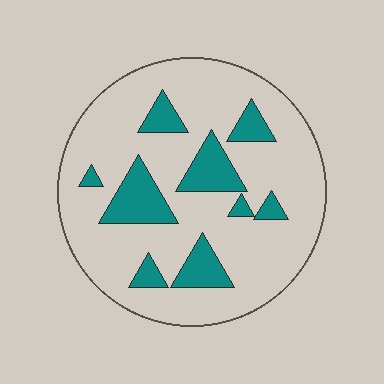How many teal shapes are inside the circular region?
9.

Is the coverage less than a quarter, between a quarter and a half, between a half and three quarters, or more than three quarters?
Less than a quarter.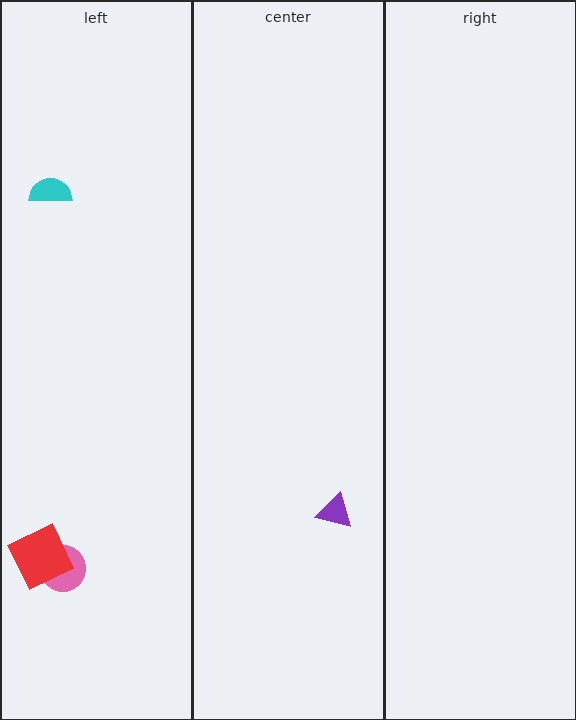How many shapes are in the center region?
1.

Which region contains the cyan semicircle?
The left region.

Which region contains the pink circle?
The left region.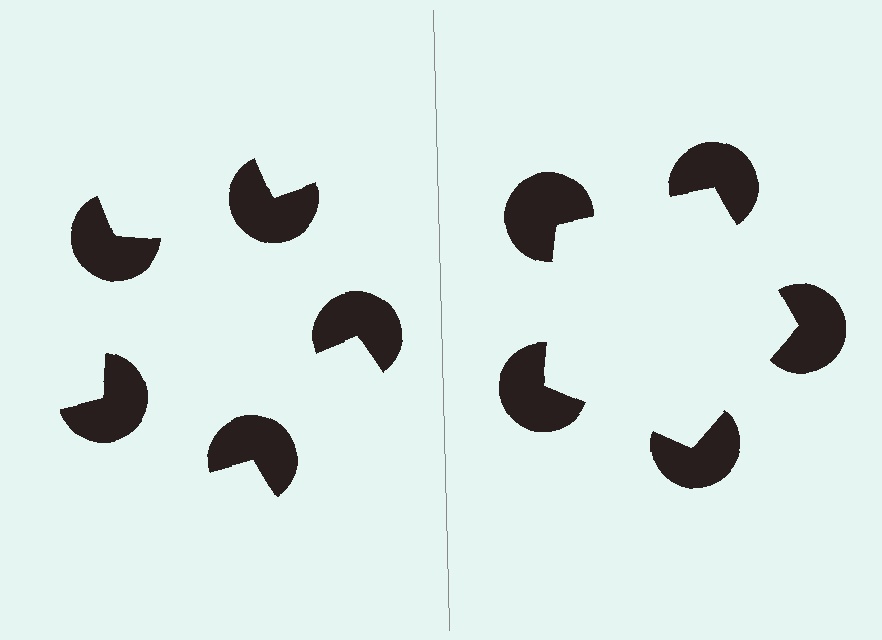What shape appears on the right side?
An illusory pentagon.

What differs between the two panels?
The pac-man discs are positioned identically on both sides; only the wedge orientations differ. On the right they align to a pentagon; on the left they are misaligned.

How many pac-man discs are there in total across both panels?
10 — 5 on each side.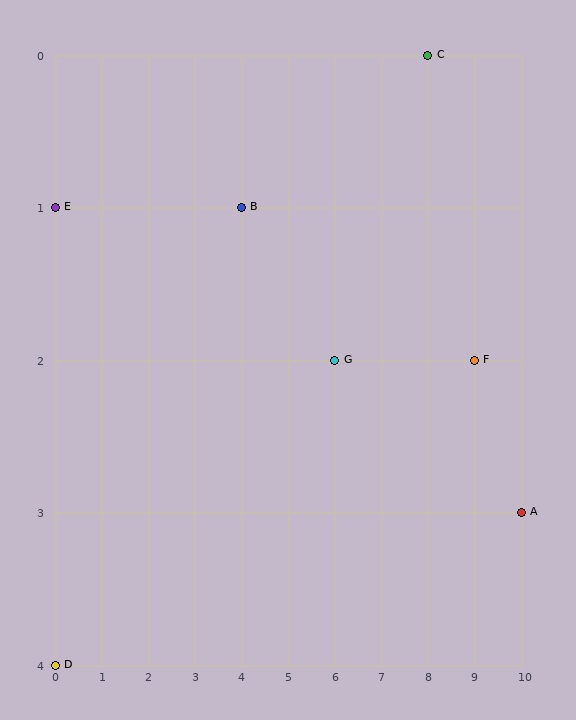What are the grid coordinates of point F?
Point F is at grid coordinates (9, 2).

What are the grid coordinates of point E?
Point E is at grid coordinates (0, 1).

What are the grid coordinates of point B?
Point B is at grid coordinates (4, 1).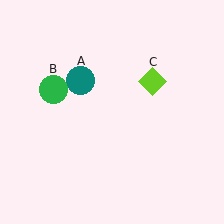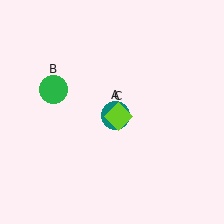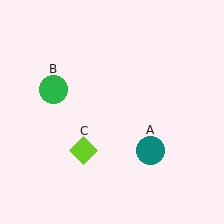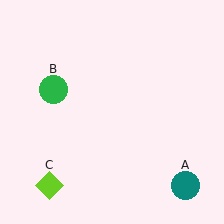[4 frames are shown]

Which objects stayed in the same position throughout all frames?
Green circle (object B) remained stationary.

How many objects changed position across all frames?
2 objects changed position: teal circle (object A), lime diamond (object C).